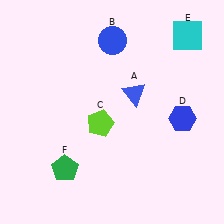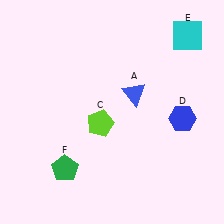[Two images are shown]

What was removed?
The blue circle (B) was removed in Image 2.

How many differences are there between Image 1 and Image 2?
There is 1 difference between the two images.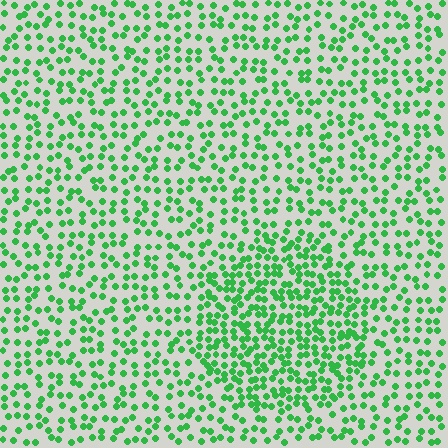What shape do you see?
I see a circle.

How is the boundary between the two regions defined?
The boundary is defined by a change in element density (approximately 1.8x ratio). All elements are the same color, size, and shape.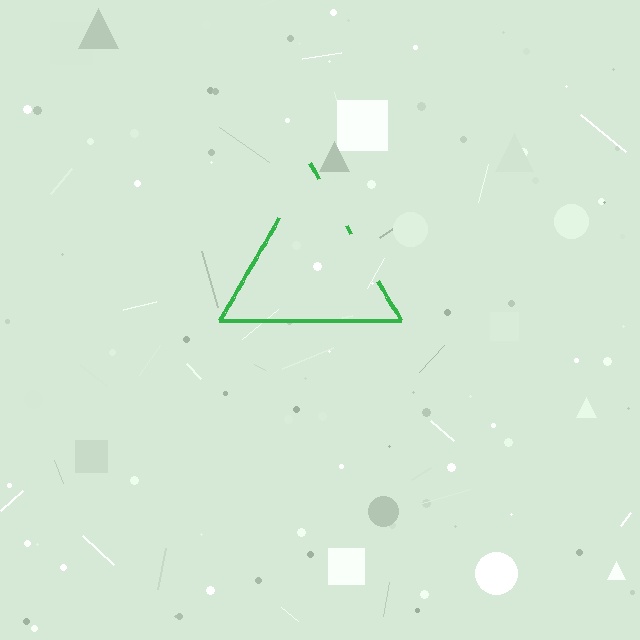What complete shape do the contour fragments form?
The contour fragments form a triangle.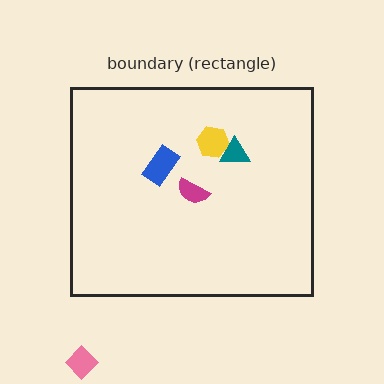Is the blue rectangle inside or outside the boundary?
Inside.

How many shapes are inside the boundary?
4 inside, 1 outside.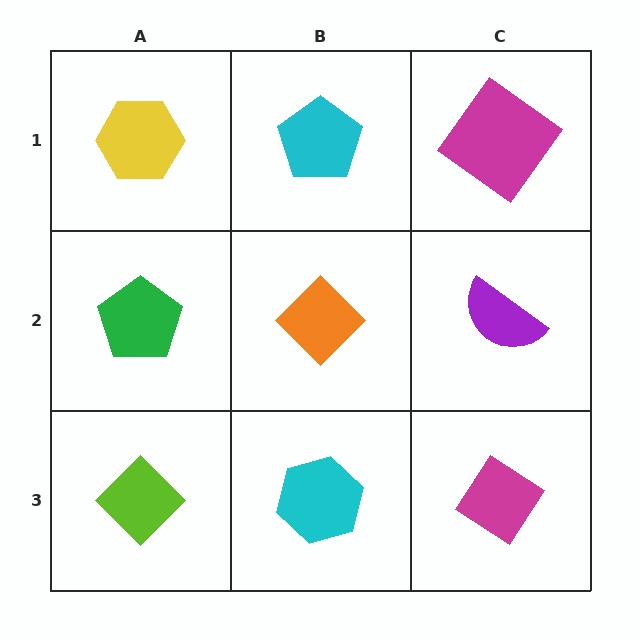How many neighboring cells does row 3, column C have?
2.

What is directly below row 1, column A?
A green pentagon.